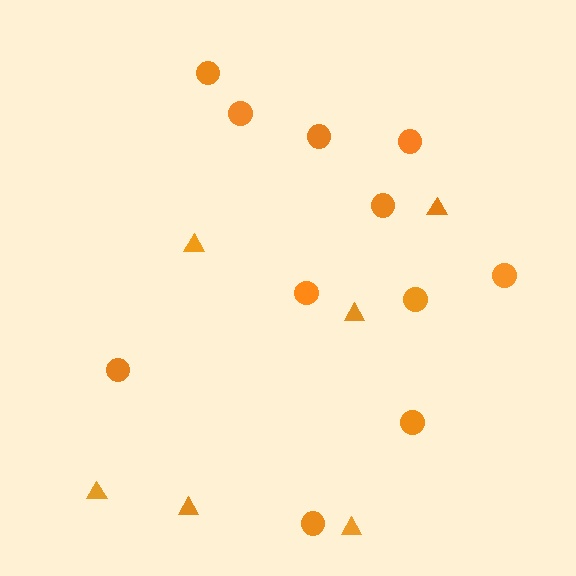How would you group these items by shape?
There are 2 groups: one group of triangles (6) and one group of circles (11).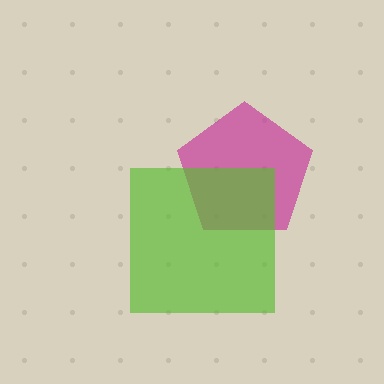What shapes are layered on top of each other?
The layered shapes are: a magenta pentagon, a lime square.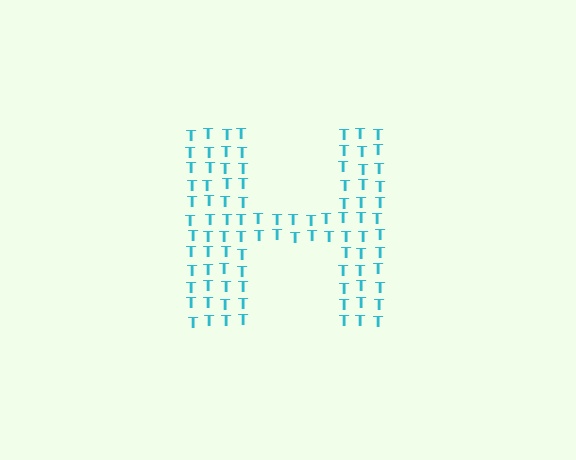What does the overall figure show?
The overall figure shows the letter H.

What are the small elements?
The small elements are letter T's.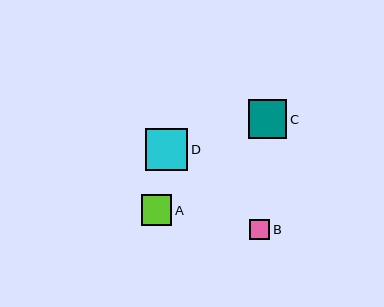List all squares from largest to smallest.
From largest to smallest: D, C, A, B.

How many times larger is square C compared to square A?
Square C is approximately 1.3 times the size of square A.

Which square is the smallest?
Square B is the smallest with a size of approximately 20 pixels.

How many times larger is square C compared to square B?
Square C is approximately 1.9 times the size of square B.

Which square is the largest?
Square D is the largest with a size of approximately 42 pixels.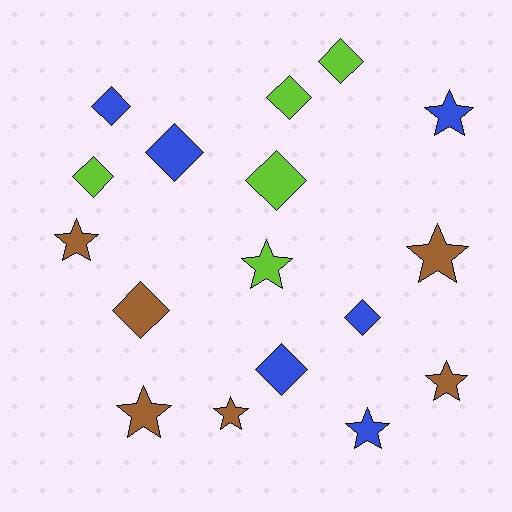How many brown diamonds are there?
There is 1 brown diamond.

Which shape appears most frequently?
Diamond, with 9 objects.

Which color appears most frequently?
Blue, with 6 objects.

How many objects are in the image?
There are 17 objects.